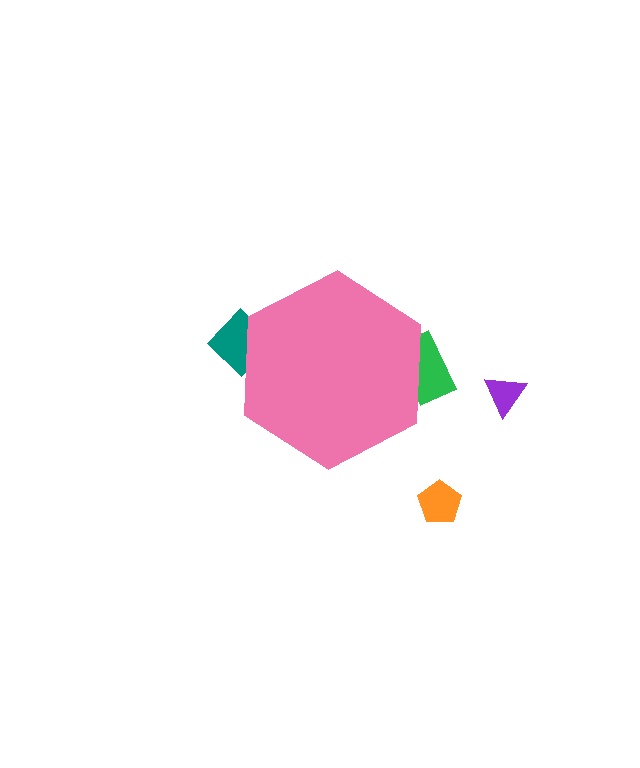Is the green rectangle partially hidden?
Yes, the green rectangle is partially hidden behind the pink hexagon.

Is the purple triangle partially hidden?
No, the purple triangle is fully visible.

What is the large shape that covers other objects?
A pink hexagon.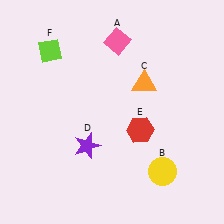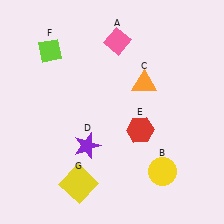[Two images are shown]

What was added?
A yellow square (G) was added in Image 2.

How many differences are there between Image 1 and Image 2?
There is 1 difference between the two images.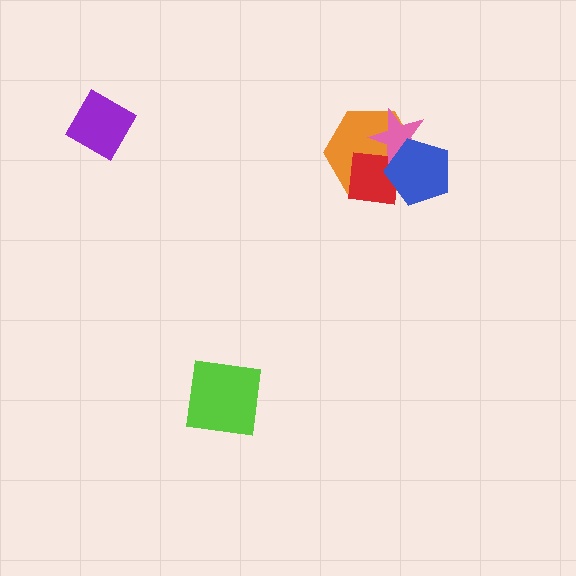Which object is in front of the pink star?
The blue pentagon is in front of the pink star.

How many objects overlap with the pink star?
3 objects overlap with the pink star.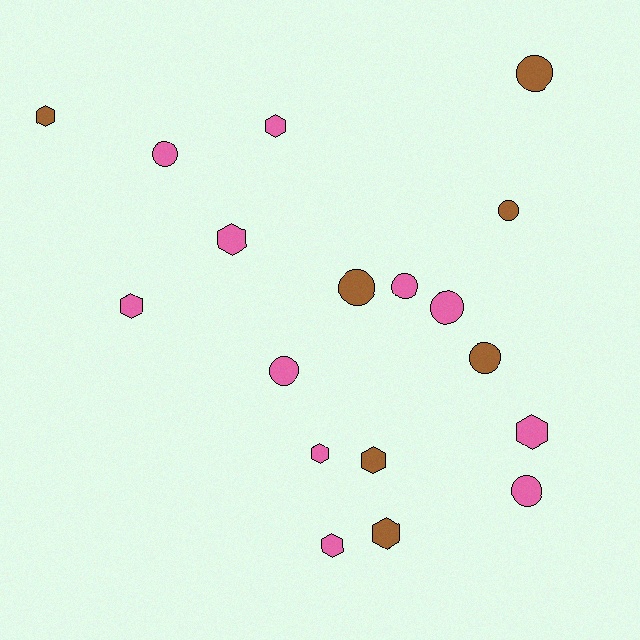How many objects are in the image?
There are 18 objects.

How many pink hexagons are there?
There are 6 pink hexagons.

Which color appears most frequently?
Pink, with 11 objects.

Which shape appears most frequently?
Circle, with 9 objects.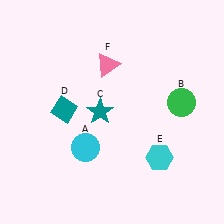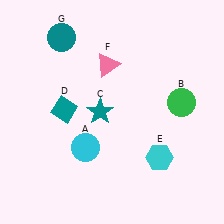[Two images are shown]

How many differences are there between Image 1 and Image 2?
There is 1 difference between the two images.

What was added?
A teal circle (G) was added in Image 2.